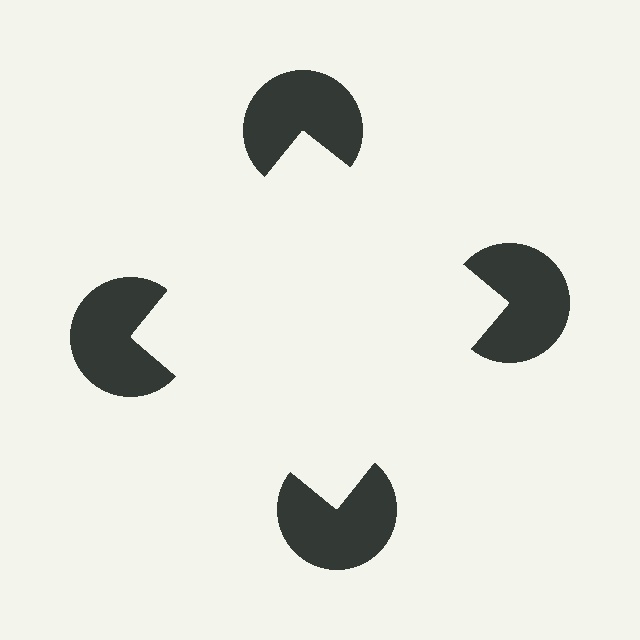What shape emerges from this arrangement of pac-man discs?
An illusory square — its edges are inferred from the aligned wedge cuts in the pac-man discs, not physically drawn.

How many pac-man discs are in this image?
There are 4 — one at each vertex of the illusory square.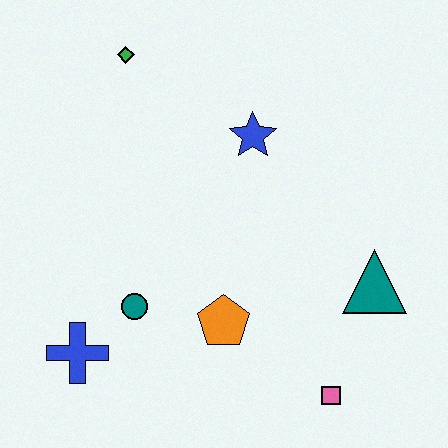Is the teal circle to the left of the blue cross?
No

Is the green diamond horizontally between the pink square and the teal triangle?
No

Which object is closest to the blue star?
The green diamond is closest to the blue star.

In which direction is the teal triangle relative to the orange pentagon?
The teal triangle is to the right of the orange pentagon.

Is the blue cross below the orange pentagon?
Yes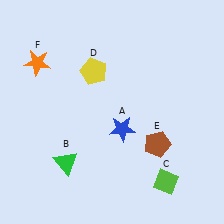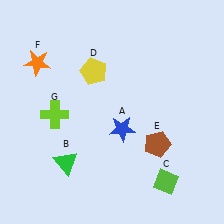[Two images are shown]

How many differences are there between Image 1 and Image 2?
There is 1 difference between the two images.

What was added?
A lime cross (G) was added in Image 2.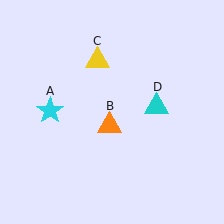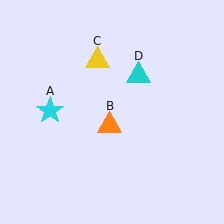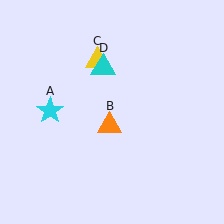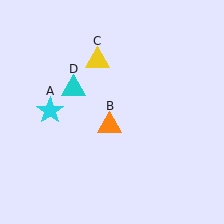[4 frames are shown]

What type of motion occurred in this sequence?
The cyan triangle (object D) rotated counterclockwise around the center of the scene.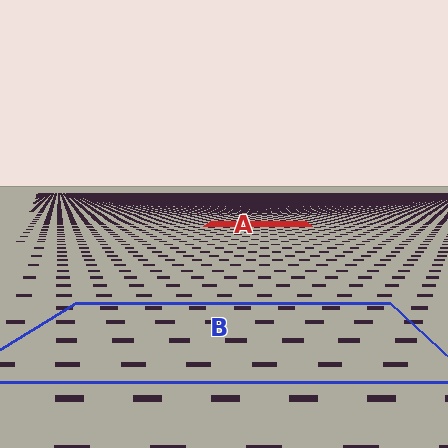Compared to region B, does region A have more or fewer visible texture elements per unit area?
Region A has more texture elements per unit area — they are packed more densely because it is farther away.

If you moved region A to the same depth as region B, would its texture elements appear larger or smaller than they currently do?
They would appear larger. At a closer depth, the same texture elements are projected at a bigger on-screen size.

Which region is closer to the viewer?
Region B is closer. The texture elements there are larger and more spread out.